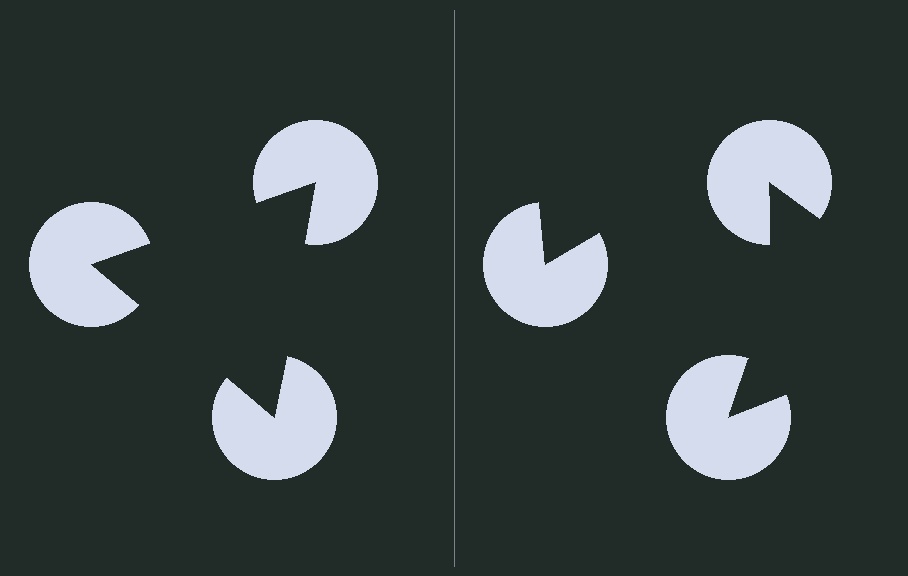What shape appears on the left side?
An illusory triangle.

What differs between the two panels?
The pac-man discs are positioned identically on both sides; only the wedge orientations differ. On the left they align to a triangle; on the right they are misaligned.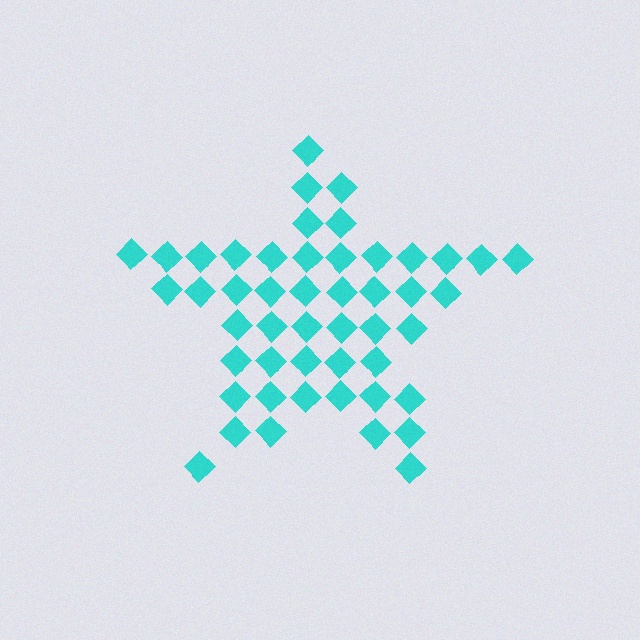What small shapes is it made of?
It is made of small diamonds.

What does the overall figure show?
The overall figure shows a star.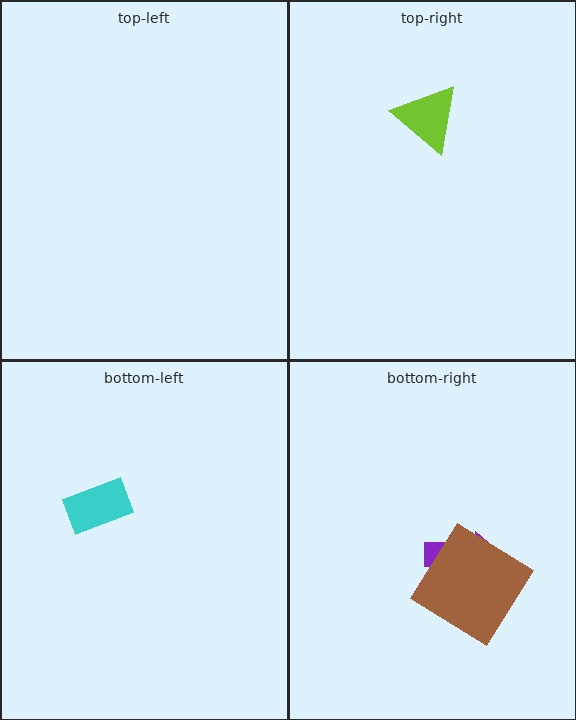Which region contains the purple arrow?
The bottom-right region.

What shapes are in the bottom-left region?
The cyan rectangle.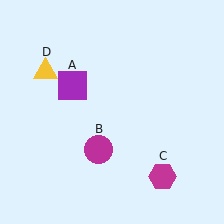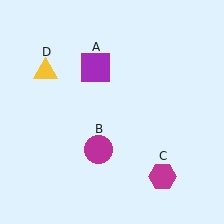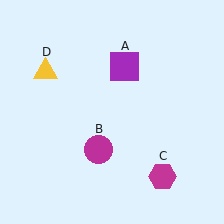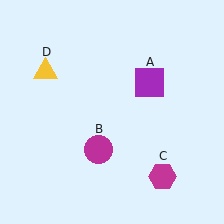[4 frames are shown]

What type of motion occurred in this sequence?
The purple square (object A) rotated clockwise around the center of the scene.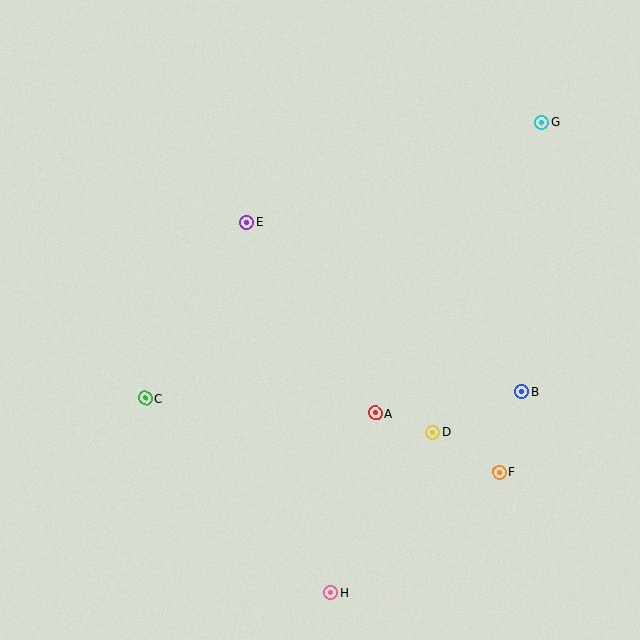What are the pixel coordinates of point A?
Point A is at (375, 413).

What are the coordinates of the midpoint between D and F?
The midpoint between D and F is at (466, 452).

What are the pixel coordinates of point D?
Point D is at (433, 432).